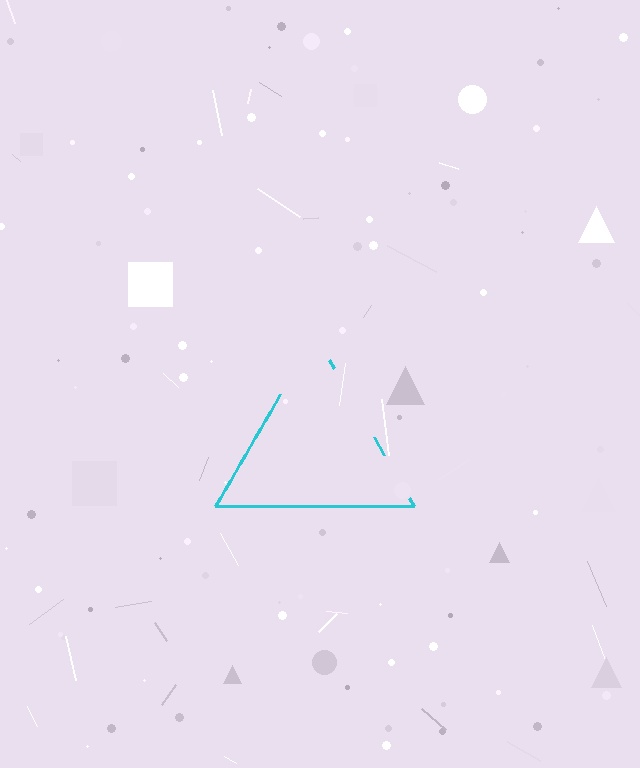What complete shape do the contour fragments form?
The contour fragments form a triangle.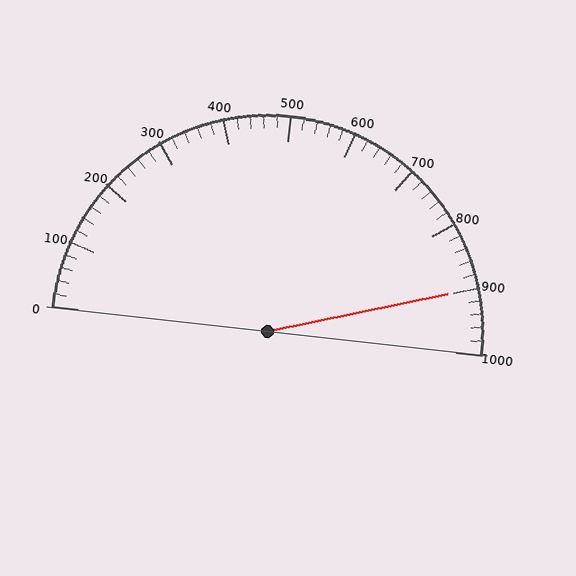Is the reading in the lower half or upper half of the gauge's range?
The reading is in the upper half of the range (0 to 1000).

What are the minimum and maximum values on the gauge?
The gauge ranges from 0 to 1000.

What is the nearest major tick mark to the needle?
The nearest major tick mark is 900.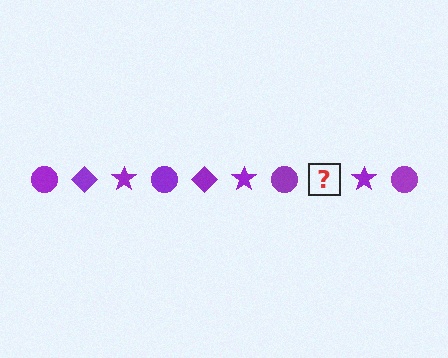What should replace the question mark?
The question mark should be replaced with a purple diamond.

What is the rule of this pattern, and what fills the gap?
The rule is that the pattern cycles through circle, diamond, star shapes in purple. The gap should be filled with a purple diamond.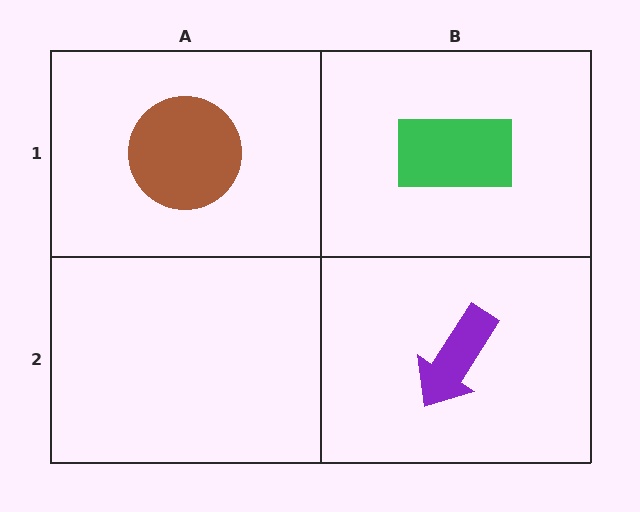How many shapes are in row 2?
1 shape.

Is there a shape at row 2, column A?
No, that cell is empty.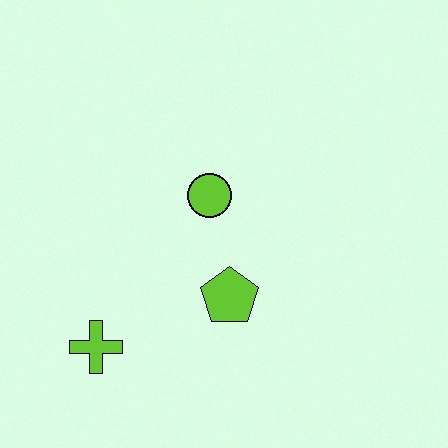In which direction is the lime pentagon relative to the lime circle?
The lime pentagon is below the lime circle.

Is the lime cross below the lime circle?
Yes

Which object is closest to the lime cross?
The lime pentagon is closest to the lime cross.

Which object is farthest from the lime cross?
The lime circle is farthest from the lime cross.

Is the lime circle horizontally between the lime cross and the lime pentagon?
Yes